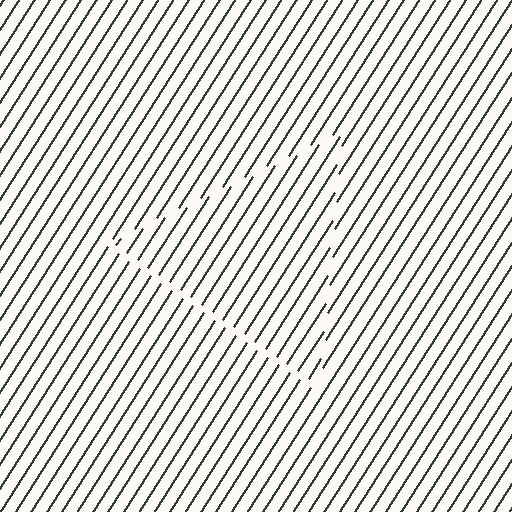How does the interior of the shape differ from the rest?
The interior of the shape contains the same grating, shifted by half a period — the contour is defined by the phase discontinuity where line-ends from the inner and outer gratings abut.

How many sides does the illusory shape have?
3 sides — the line-ends trace a triangle.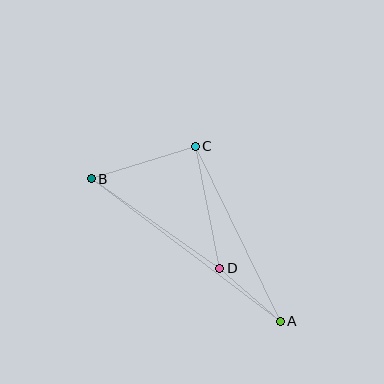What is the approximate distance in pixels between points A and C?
The distance between A and C is approximately 194 pixels.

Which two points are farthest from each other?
Points A and B are farthest from each other.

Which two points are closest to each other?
Points A and D are closest to each other.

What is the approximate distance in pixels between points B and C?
The distance between B and C is approximately 109 pixels.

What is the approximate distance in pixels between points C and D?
The distance between C and D is approximately 124 pixels.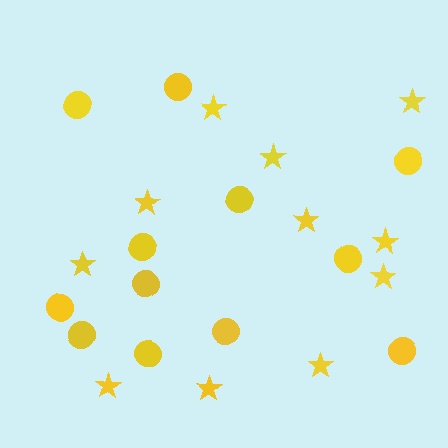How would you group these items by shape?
There are 2 groups: one group of circles (12) and one group of stars (11).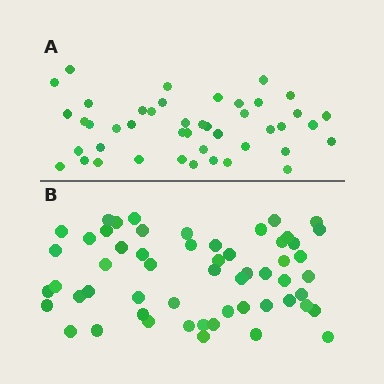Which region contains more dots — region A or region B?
Region B (the bottom region) has more dots.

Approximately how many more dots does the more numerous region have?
Region B has roughly 12 or so more dots than region A.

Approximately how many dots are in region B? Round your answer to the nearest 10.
About 60 dots. (The exact count is 56, which rounds to 60.)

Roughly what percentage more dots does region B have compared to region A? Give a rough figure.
About 25% more.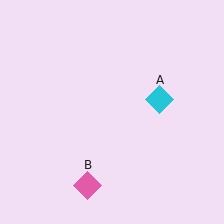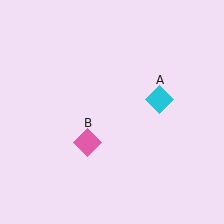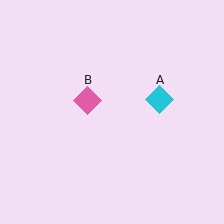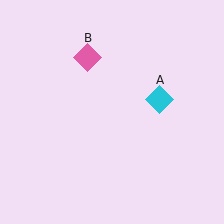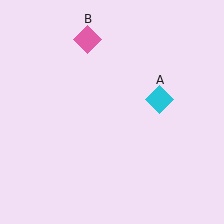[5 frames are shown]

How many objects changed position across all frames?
1 object changed position: pink diamond (object B).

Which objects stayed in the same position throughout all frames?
Cyan diamond (object A) remained stationary.